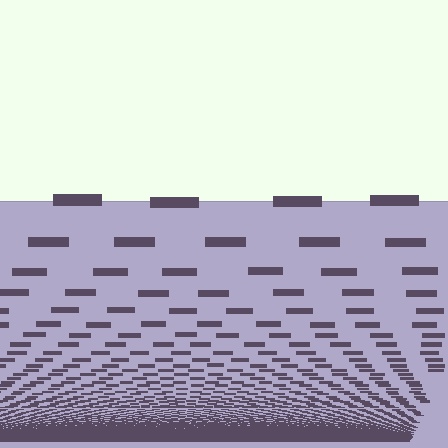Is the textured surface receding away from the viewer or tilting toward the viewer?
The surface appears to tilt toward the viewer. Texture elements get larger and sparser toward the top.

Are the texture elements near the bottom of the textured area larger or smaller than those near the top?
Smaller. The gradient is inverted — elements near the bottom are smaller and denser.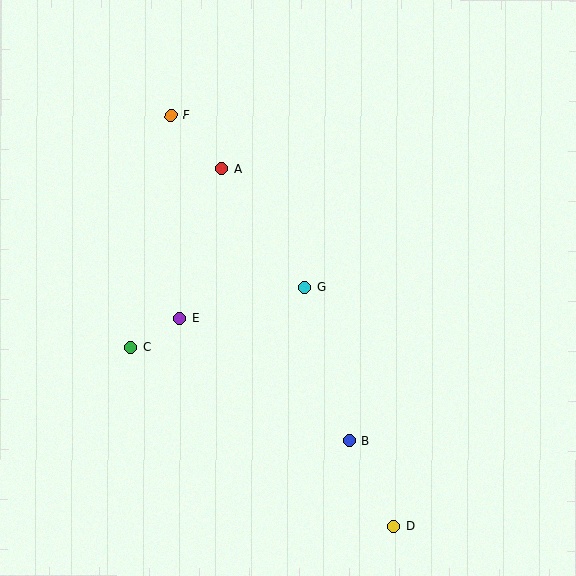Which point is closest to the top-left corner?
Point F is closest to the top-left corner.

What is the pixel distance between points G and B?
The distance between G and B is 160 pixels.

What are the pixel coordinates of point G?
Point G is at (305, 287).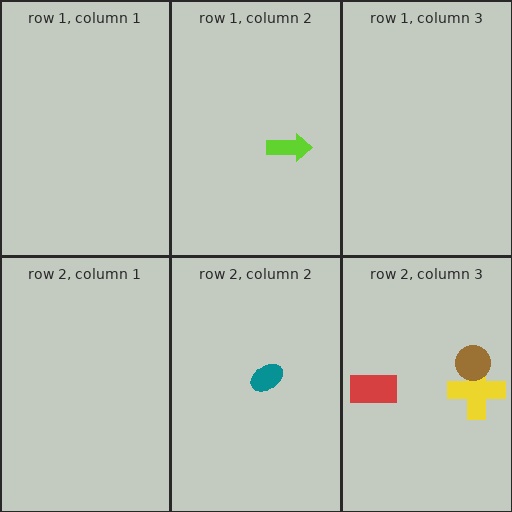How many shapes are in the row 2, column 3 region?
3.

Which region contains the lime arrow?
The row 1, column 2 region.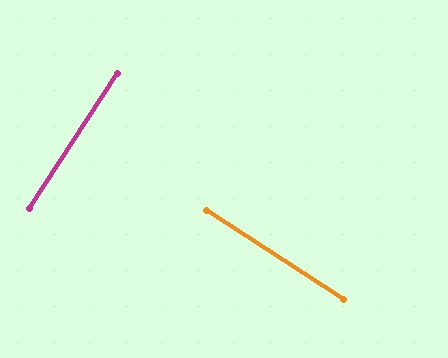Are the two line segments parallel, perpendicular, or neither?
Perpendicular — they meet at approximately 90°.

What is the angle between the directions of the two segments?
Approximately 90 degrees.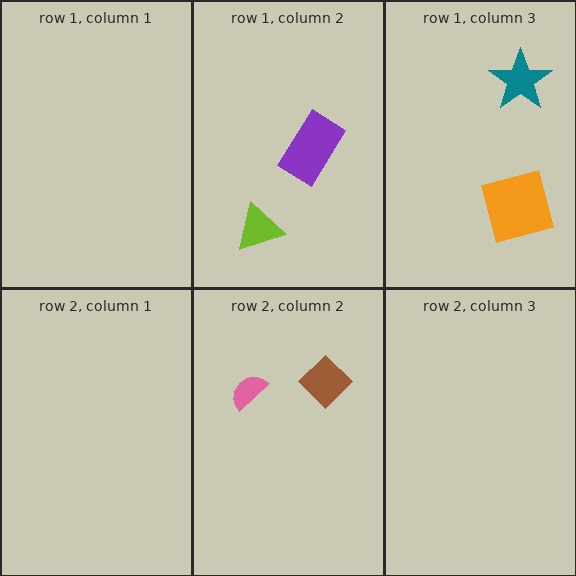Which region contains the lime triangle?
The row 1, column 2 region.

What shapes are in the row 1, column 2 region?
The purple rectangle, the lime triangle.